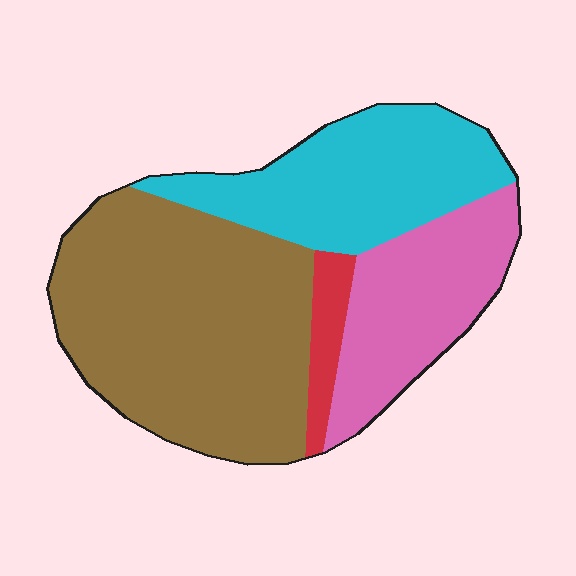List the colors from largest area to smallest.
From largest to smallest: brown, cyan, pink, red.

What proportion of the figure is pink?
Pink covers around 20% of the figure.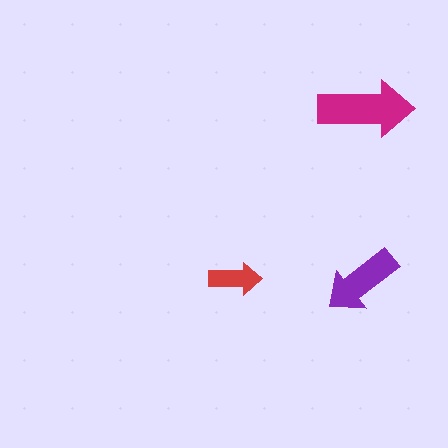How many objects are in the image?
There are 3 objects in the image.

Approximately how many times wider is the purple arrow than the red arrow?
About 1.5 times wider.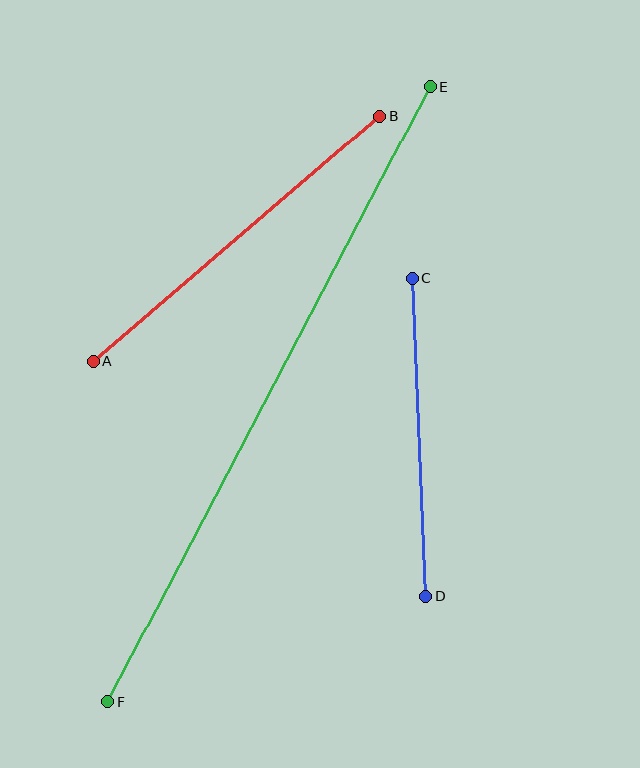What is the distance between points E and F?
The distance is approximately 693 pixels.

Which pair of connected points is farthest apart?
Points E and F are farthest apart.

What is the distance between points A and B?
The distance is approximately 376 pixels.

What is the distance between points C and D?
The distance is approximately 318 pixels.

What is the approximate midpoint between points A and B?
The midpoint is at approximately (236, 238) pixels.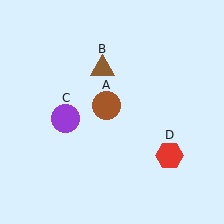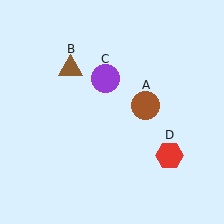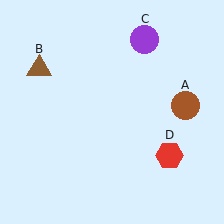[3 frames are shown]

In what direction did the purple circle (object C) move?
The purple circle (object C) moved up and to the right.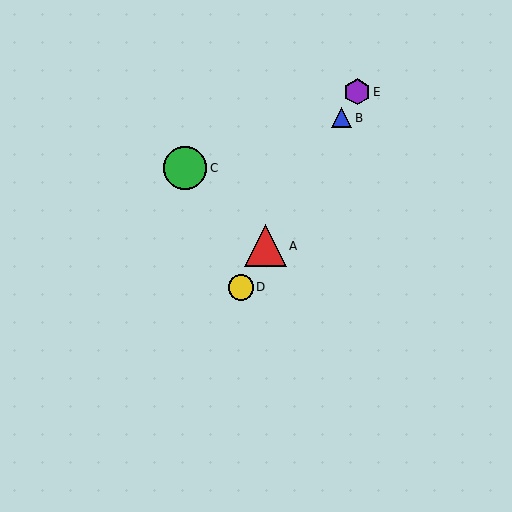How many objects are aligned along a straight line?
4 objects (A, B, D, E) are aligned along a straight line.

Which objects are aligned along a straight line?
Objects A, B, D, E are aligned along a straight line.